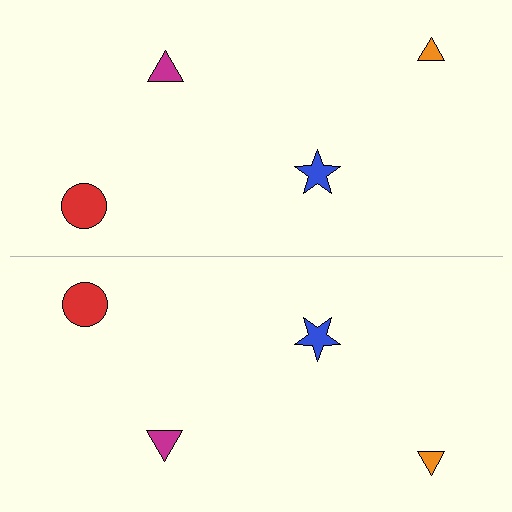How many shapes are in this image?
There are 8 shapes in this image.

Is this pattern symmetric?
Yes, this pattern has bilateral (reflection) symmetry.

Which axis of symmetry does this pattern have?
The pattern has a horizontal axis of symmetry running through the center of the image.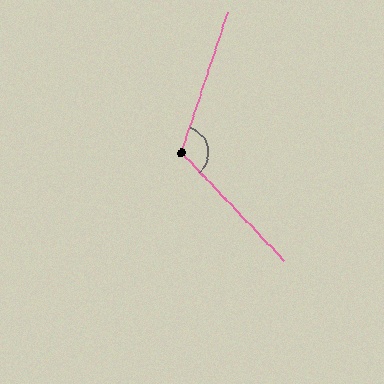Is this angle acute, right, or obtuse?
It is obtuse.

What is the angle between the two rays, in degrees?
Approximately 118 degrees.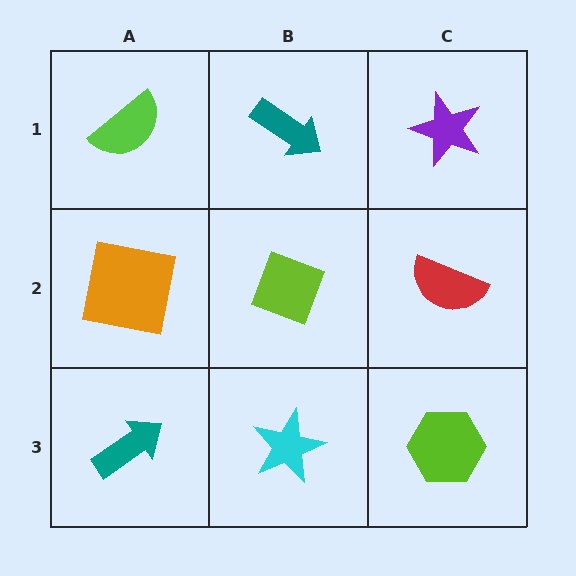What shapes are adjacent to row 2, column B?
A teal arrow (row 1, column B), a cyan star (row 3, column B), an orange square (row 2, column A), a red semicircle (row 2, column C).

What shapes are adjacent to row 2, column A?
A lime semicircle (row 1, column A), a teal arrow (row 3, column A), a lime diamond (row 2, column B).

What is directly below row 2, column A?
A teal arrow.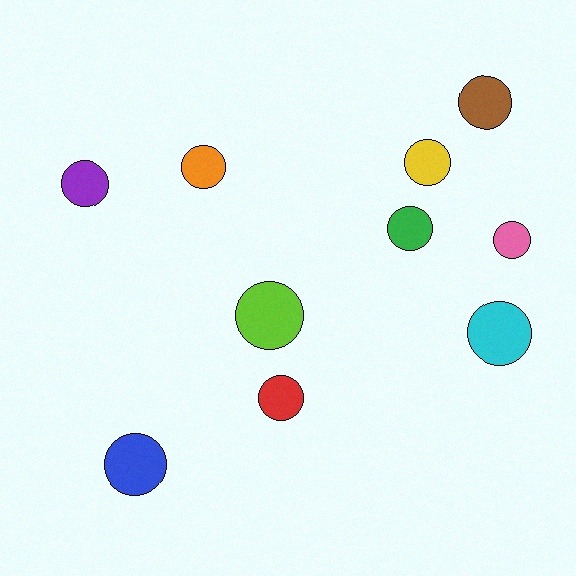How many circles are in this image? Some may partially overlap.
There are 10 circles.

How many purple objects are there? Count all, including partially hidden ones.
There is 1 purple object.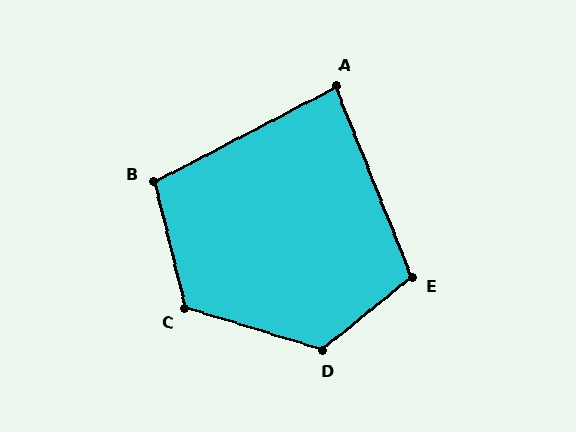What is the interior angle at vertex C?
Approximately 121 degrees (obtuse).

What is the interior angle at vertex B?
Approximately 104 degrees (obtuse).